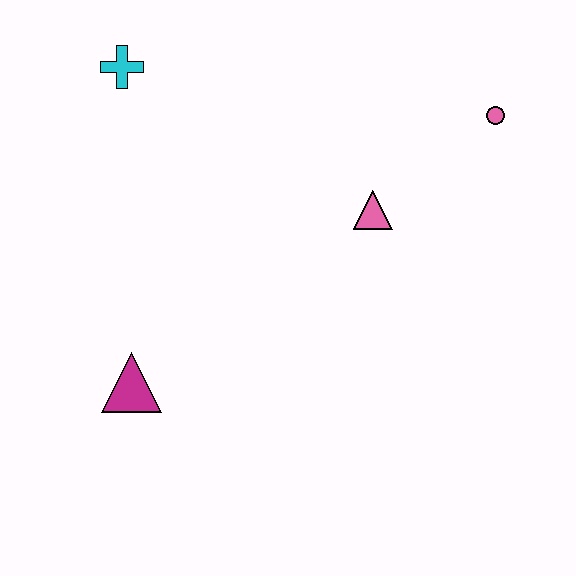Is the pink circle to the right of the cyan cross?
Yes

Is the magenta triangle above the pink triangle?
No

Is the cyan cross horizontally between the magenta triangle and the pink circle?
No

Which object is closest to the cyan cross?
The pink triangle is closest to the cyan cross.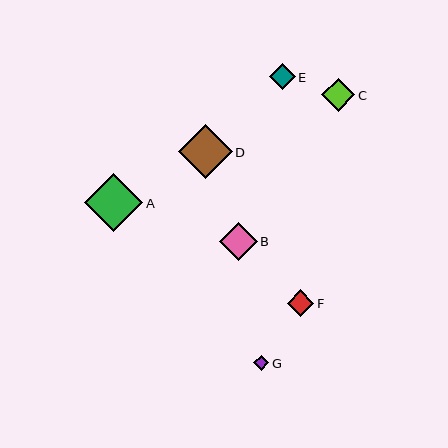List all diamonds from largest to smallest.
From largest to smallest: A, D, B, C, F, E, G.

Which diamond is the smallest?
Diamond G is the smallest with a size of approximately 15 pixels.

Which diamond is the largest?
Diamond A is the largest with a size of approximately 58 pixels.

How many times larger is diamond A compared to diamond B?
Diamond A is approximately 1.5 times the size of diamond B.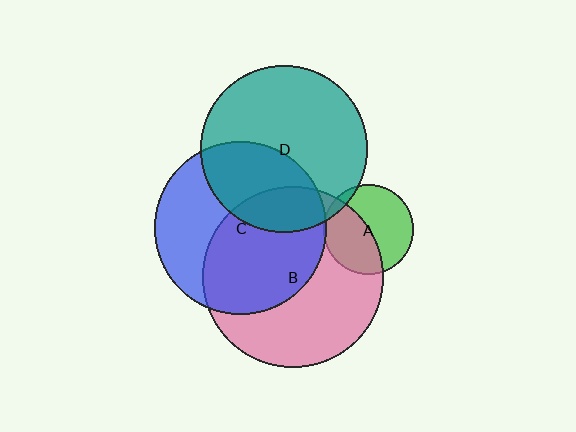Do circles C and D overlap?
Yes.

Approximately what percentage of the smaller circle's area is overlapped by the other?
Approximately 35%.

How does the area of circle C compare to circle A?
Approximately 3.7 times.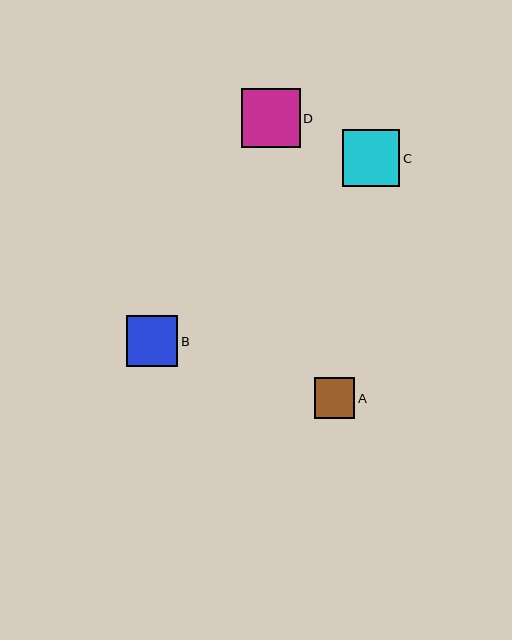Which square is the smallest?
Square A is the smallest with a size of approximately 41 pixels.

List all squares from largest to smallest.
From largest to smallest: D, C, B, A.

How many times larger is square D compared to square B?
Square D is approximately 1.1 times the size of square B.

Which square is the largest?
Square D is the largest with a size of approximately 59 pixels.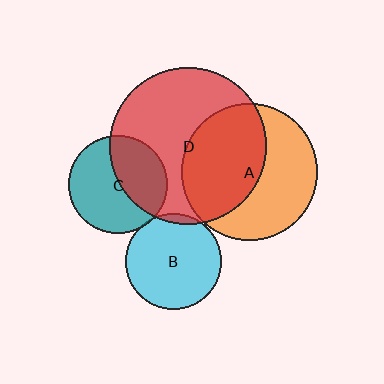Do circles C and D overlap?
Yes.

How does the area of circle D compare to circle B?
Approximately 2.7 times.